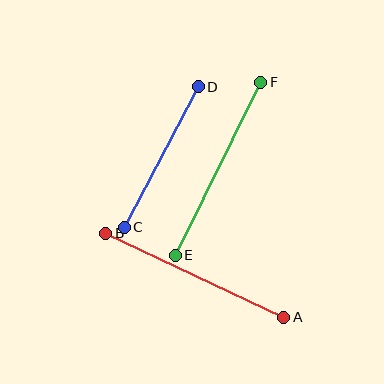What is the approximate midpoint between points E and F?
The midpoint is at approximately (218, 169) pixels.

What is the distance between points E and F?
The distance is approximately 193 pixels.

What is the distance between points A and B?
The distance is approximately 197 pixels.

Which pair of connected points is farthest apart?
Points A and B are farthest apart.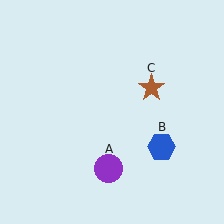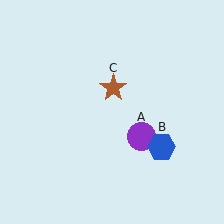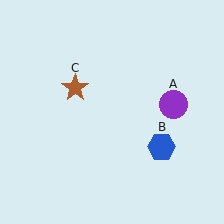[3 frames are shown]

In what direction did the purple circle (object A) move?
The purple circle (object A) moved up and to the right.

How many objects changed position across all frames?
2 objects changed position: purple circle (object A), brown star (object C).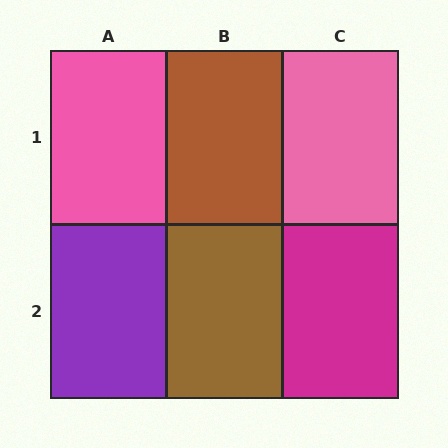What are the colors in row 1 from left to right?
Pink, brown, pink.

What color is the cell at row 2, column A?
Purple.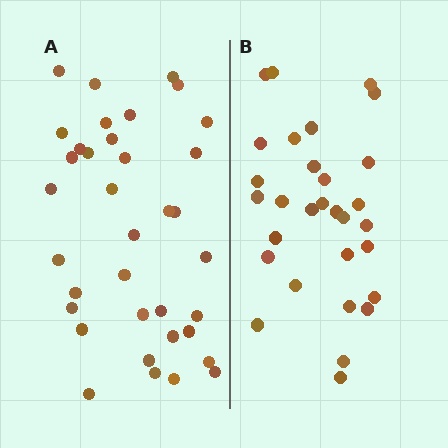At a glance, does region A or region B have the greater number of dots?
Region A (the left region) has more dots.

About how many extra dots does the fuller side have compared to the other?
Region A has about 6 more dots than region B.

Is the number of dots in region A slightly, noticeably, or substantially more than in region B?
Region A has only slightly more — the two regions are fairly close. The ratio is roughly 1.2 to 1.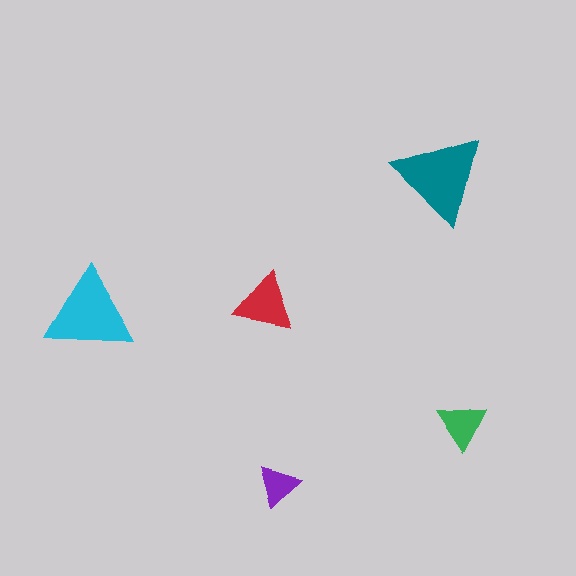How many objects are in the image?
There are 5 objects in the image.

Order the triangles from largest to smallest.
the teal one, the cyan one, the red one, the green one, the purple one.